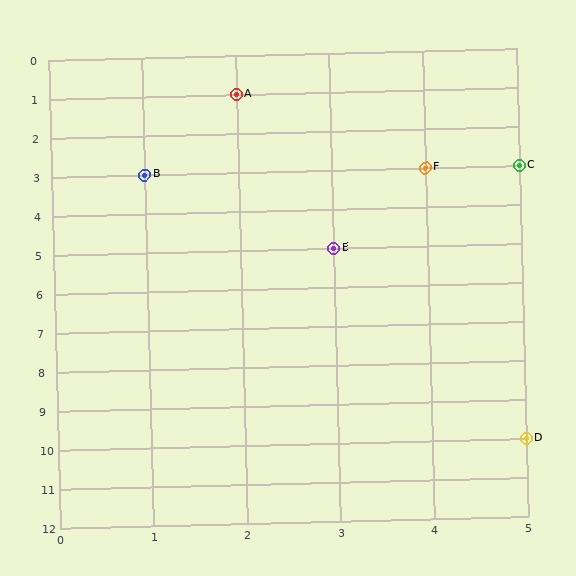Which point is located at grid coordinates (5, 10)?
Point D is at (5, 10).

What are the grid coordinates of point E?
Point E is at grid coordinates (3, 5).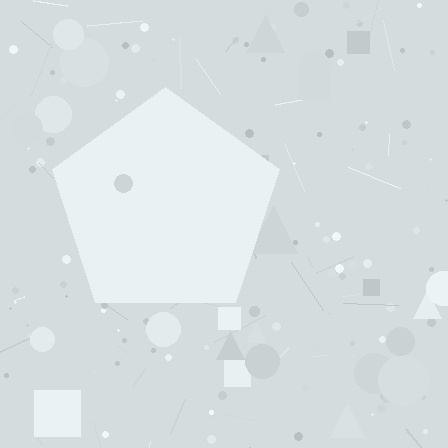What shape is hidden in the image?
A pentagon is hidden in the image.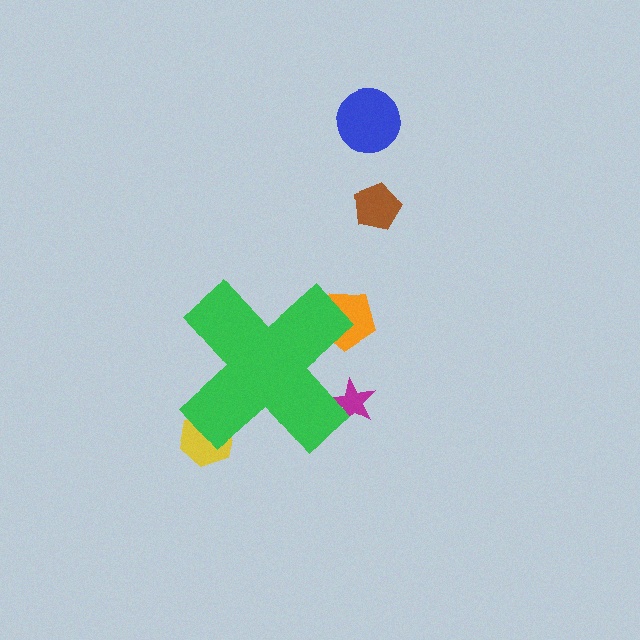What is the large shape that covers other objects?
A green cross.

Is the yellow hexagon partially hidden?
Yes, the yellow hexagon is partially hidden behind the green cross.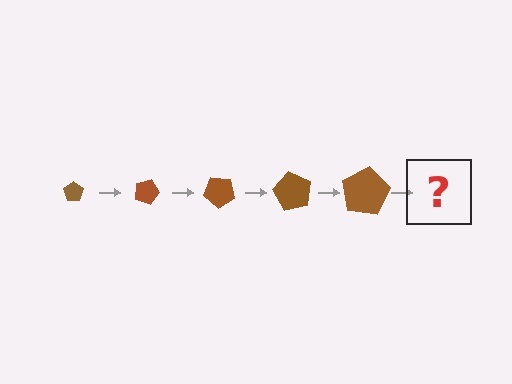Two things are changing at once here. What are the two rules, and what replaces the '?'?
The two rules are that the pentagon grows larger each step and it rotates 20 degrees each step. The '?' should be a pentagon, larger than the previous one and rotated 100 degrees from the start.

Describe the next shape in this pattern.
It should be a pentagon, larger than the previous one and rotated 100 degrees from the start.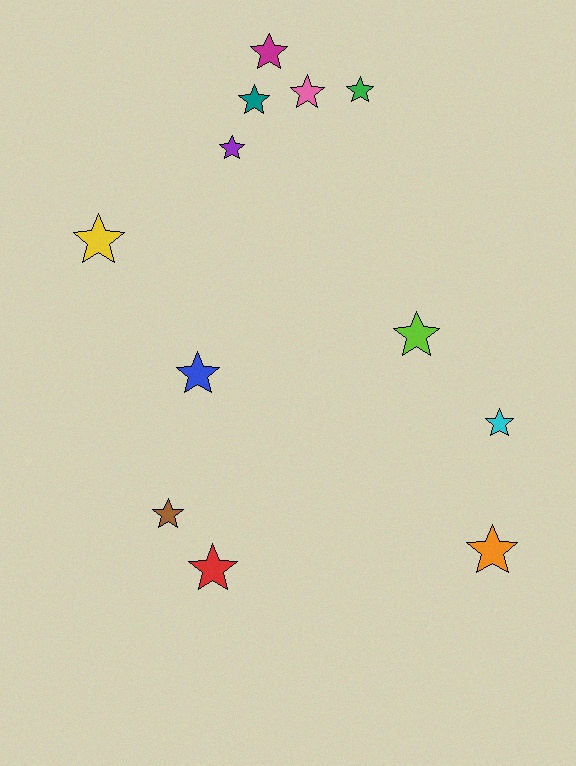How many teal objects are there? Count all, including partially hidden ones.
There is 1 teal object.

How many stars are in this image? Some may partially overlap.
There are 12 stars.